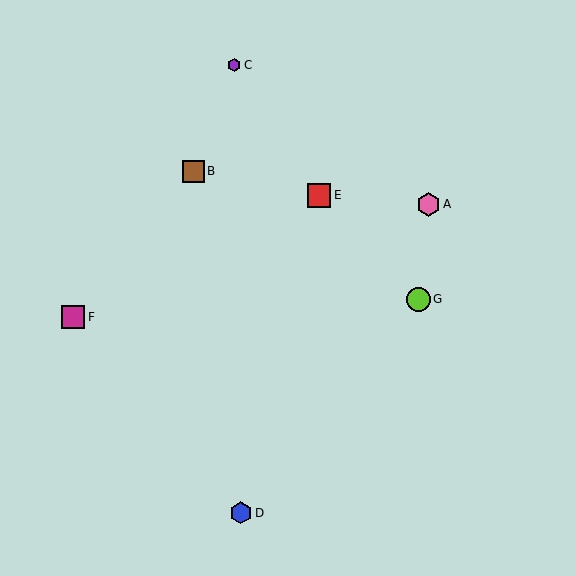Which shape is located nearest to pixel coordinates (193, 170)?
The brown square (labeled B) at (193, 171) is nearest to that location.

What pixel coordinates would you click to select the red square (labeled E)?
Click at (319, 195) to select the red square E.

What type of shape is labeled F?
Shape F is a magenta square.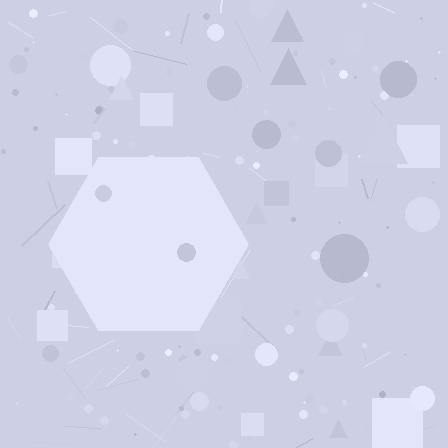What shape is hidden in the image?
A hexagon is hidden in the image.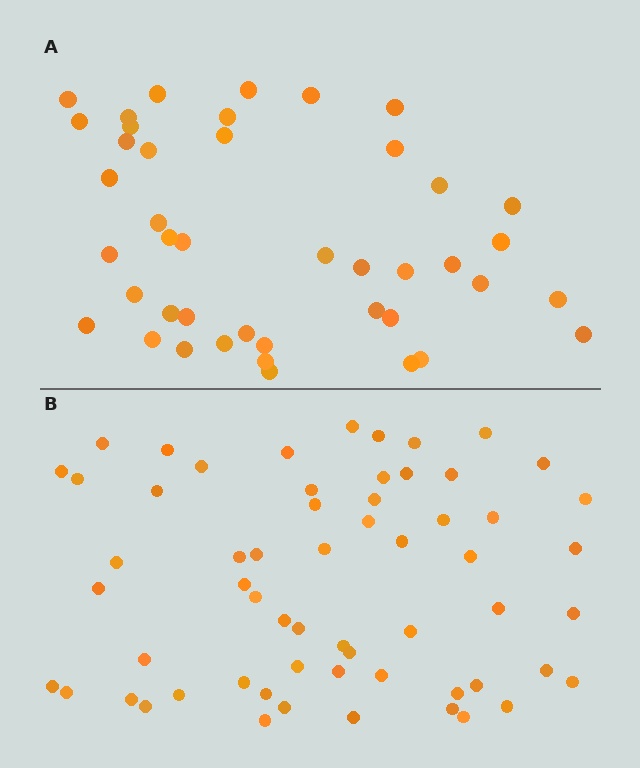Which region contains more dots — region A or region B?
Region B (the bottom region) has more dots.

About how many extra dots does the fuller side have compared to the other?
Region B has approximately 15 more dots than region A.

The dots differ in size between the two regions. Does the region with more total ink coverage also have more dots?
No. Region A has more total ink coverage because its dots are larger, but region B actually contains more individual dots. Total area can be misleading — the number of items is what matters here.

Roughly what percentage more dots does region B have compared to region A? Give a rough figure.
About 40% more.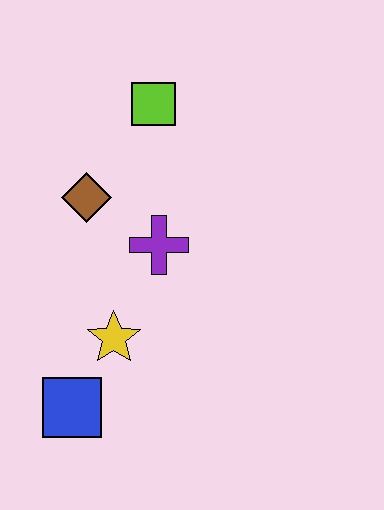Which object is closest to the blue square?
The yellow star is closest to the blue square.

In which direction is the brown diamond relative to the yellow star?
The brown diamond is above the yellow star.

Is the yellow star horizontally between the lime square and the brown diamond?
Yes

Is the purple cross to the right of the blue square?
Yes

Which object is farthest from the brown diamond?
The blue square is farthest from the brown diamond.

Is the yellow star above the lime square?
No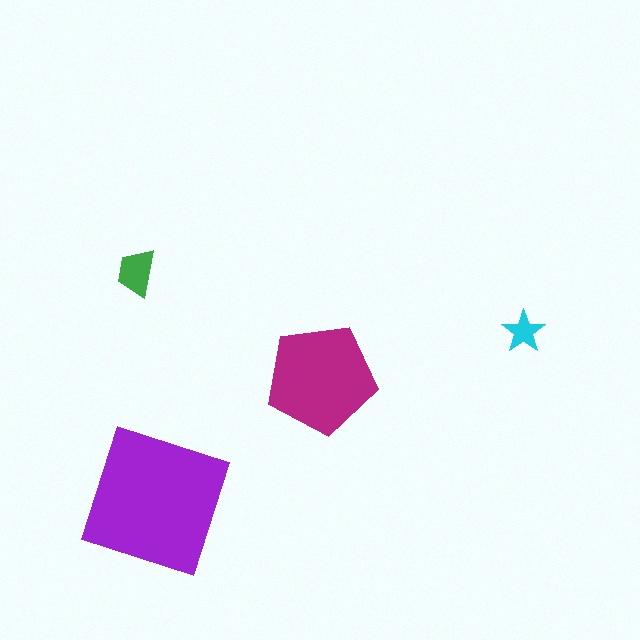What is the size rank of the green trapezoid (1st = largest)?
3rd.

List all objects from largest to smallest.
The purple square, the magenta pentagon, the green trapezoid, the cyan star.